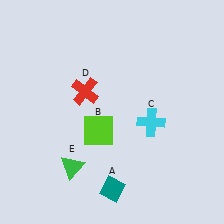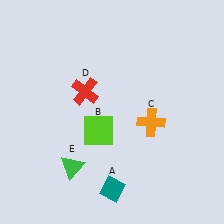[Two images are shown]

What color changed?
The cross (C) changed from cyan in Image 1 to orange in Image 2.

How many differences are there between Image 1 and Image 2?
There is 1 difference between the two images.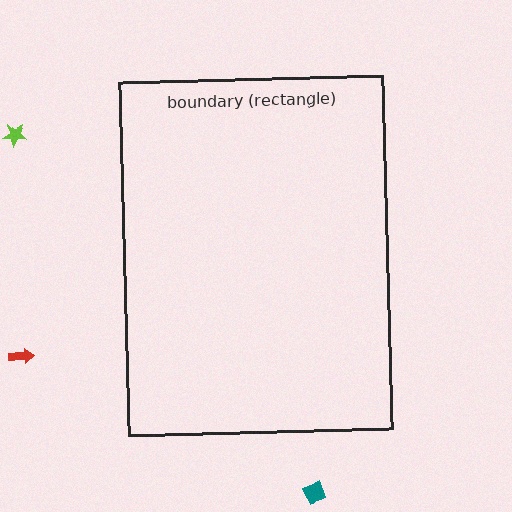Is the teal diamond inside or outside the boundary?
Outside.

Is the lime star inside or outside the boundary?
Outside.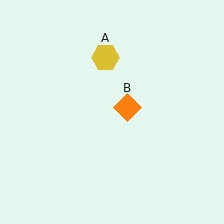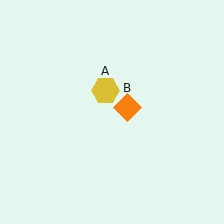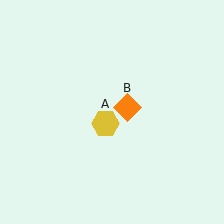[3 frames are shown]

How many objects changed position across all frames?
1 object changed position: yellow hexagon (object A).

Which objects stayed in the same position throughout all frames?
Orange diamond (object B) remained stationary.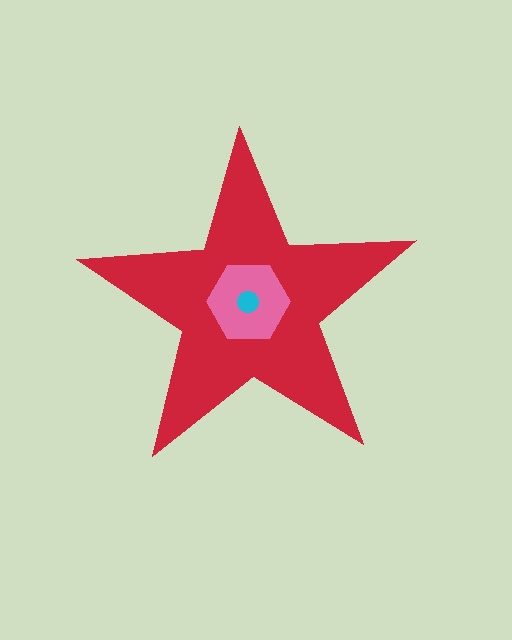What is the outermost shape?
The red star.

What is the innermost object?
The cyan circle.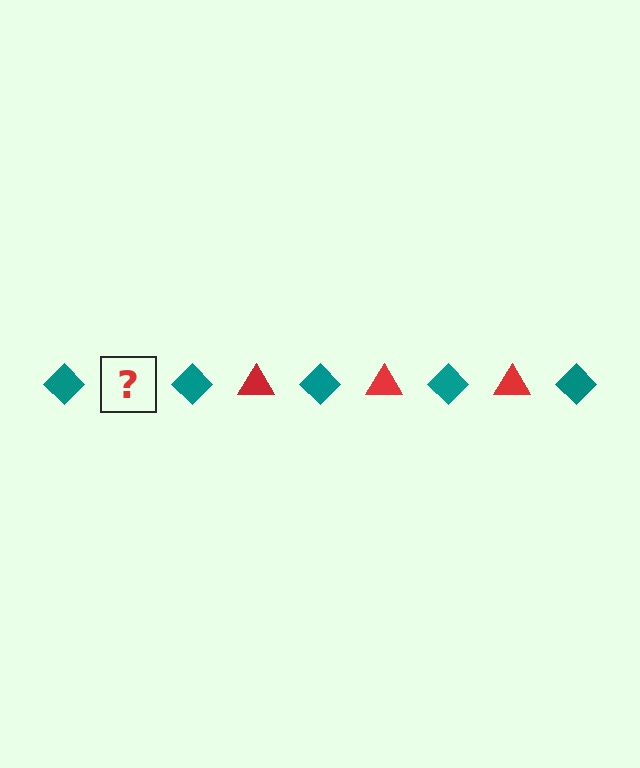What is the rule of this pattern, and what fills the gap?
The rule is that the pattern alternates between teal diamond and red triangle. The gap should be filled with a red triangle.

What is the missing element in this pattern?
The missing element is a red triangle.